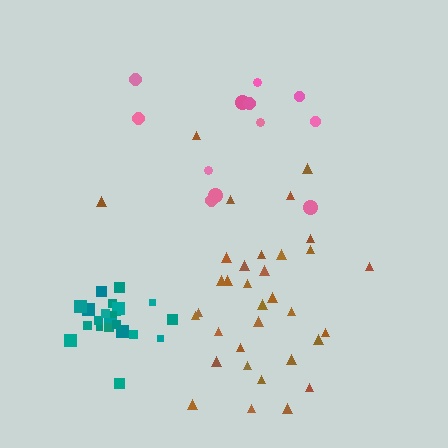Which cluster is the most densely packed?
Teal.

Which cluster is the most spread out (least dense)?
Pink.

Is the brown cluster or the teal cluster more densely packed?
Teal.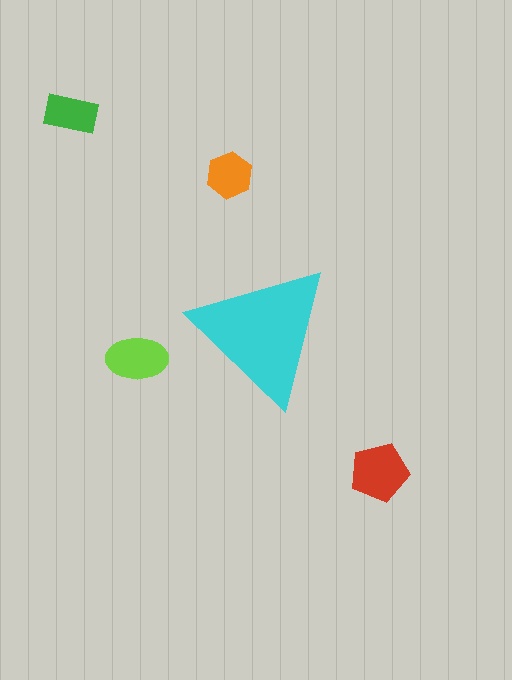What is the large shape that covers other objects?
A cyan triangle.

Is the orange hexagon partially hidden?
No, the orange hexagon is fully visible.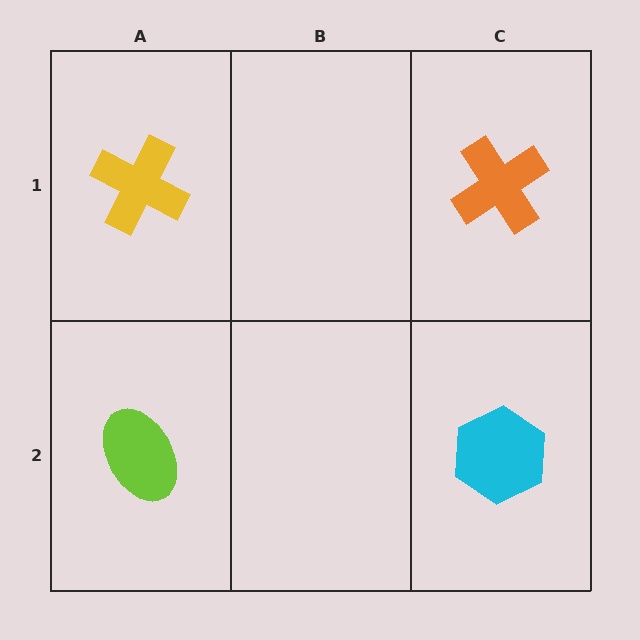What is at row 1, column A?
A yellow cross.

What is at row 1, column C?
An orange cross.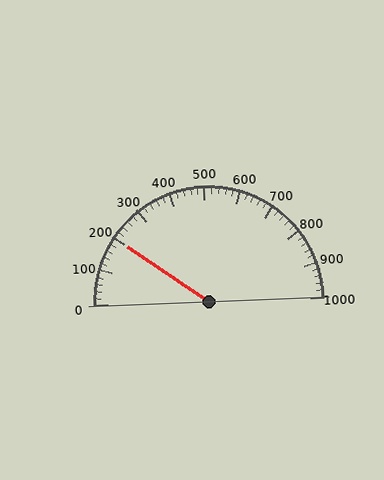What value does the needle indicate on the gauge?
The needle indicates approximately 200.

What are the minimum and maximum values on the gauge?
The gauge ranges from 0 to 1000.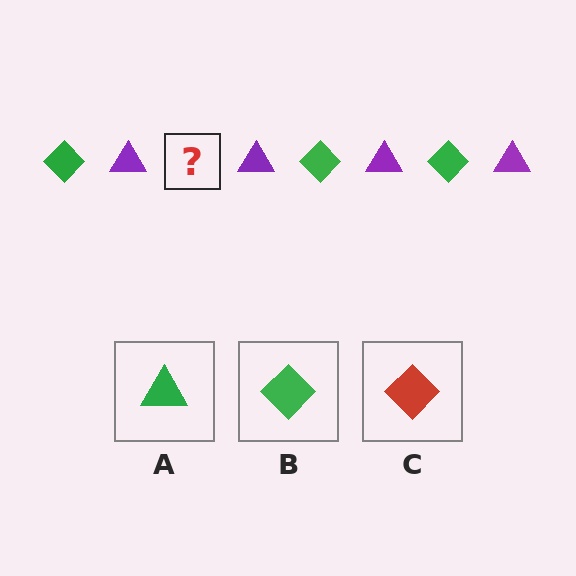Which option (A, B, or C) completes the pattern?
B.